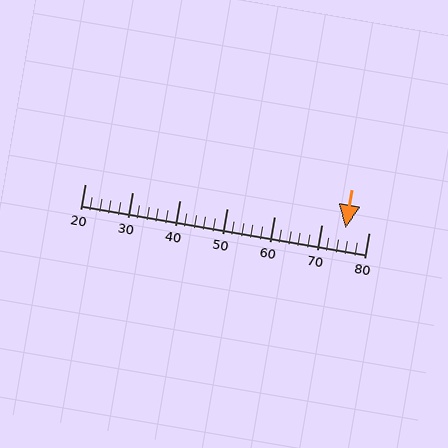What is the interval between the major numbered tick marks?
The major tick marks are spaced 10 units apart.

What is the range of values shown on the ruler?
The ruler shows values from 20 to 80.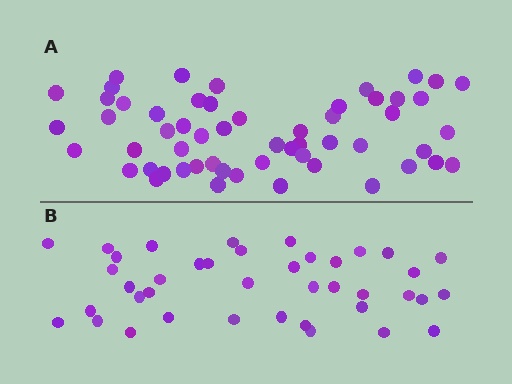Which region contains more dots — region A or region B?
Region A (the top region) has more dots.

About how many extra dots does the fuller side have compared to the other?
Region A has approximately 15 more dots than region B.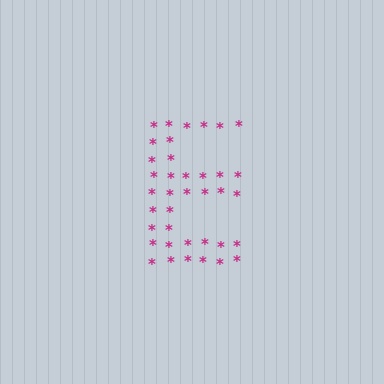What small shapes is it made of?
It is made of small asterisks.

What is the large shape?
The large shape is the letter E.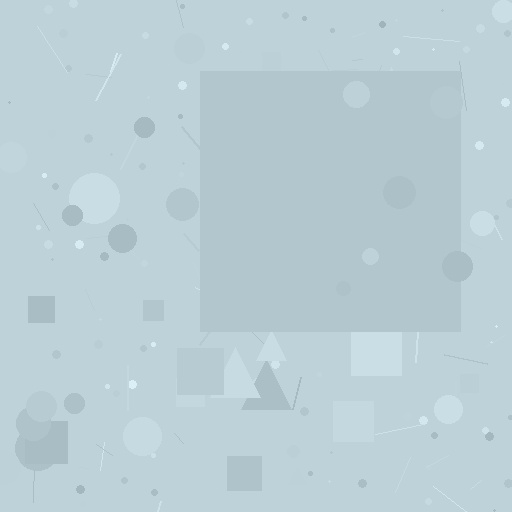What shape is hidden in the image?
A square is hidden in the image.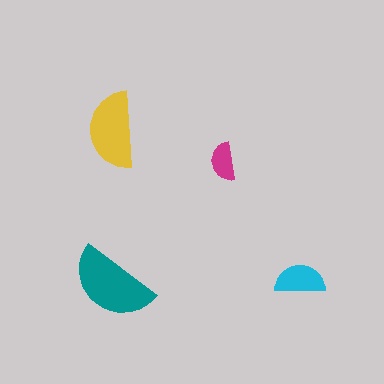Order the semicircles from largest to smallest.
the teal one, the yellow one, the cyan one, the magenta one.